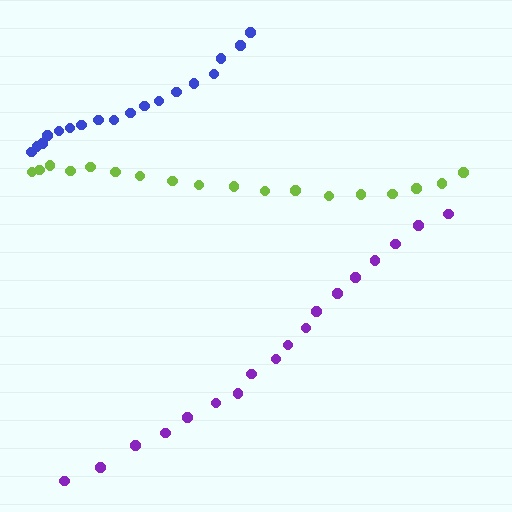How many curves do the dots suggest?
There are 3 distinct paths.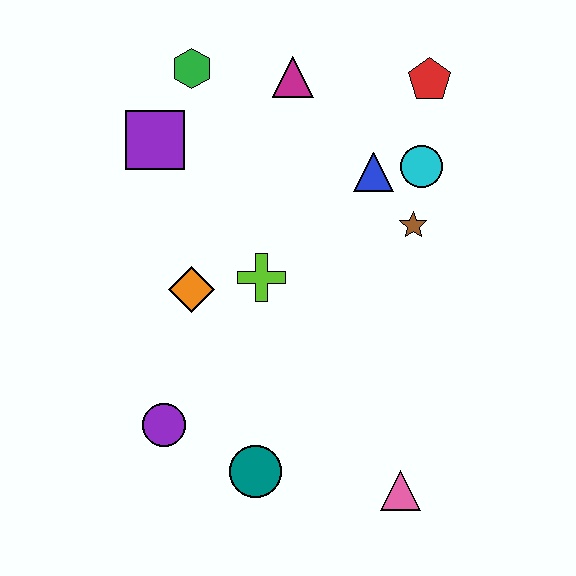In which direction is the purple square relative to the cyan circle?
The purple square is to the left of the cyan circle.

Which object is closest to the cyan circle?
The blue triangle is closest to the cyan circle.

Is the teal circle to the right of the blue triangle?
No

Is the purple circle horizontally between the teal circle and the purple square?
Yes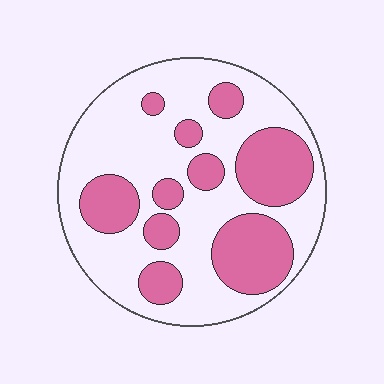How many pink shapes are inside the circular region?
10.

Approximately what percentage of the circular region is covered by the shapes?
Approximately 35%.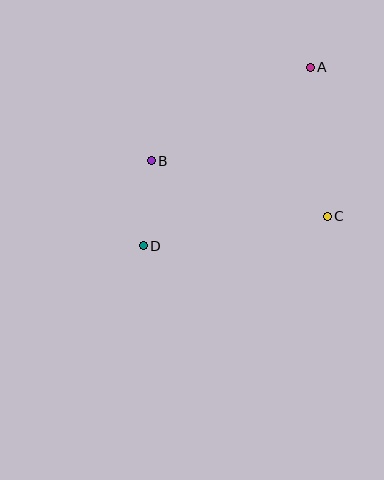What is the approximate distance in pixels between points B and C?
The distance between B and C is approximately 185 pixels.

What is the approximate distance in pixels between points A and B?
The distance between A and B is approximately 184 pixels.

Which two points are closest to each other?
Points B and D are closest to each other.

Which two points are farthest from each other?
Points A and D are farthest from each other.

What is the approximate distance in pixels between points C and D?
The distance between C and D is approximately 186 pixels.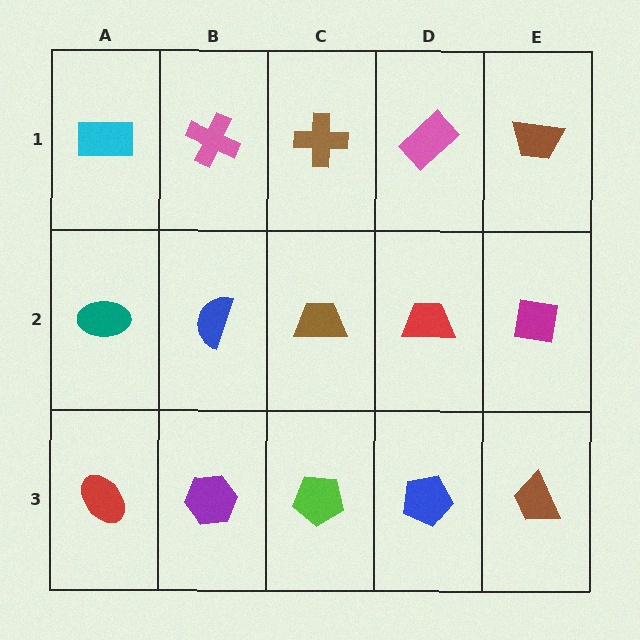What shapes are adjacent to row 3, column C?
A brown trapezoid (row 2, column C), a purple hexagon (row 3, column B), a blue pentagon (row 3, column D).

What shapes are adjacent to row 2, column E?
A brown trapezoid (row 1, column E), a brown trapezoid (row 3, column E), a red trapezoid (row 2, column D).